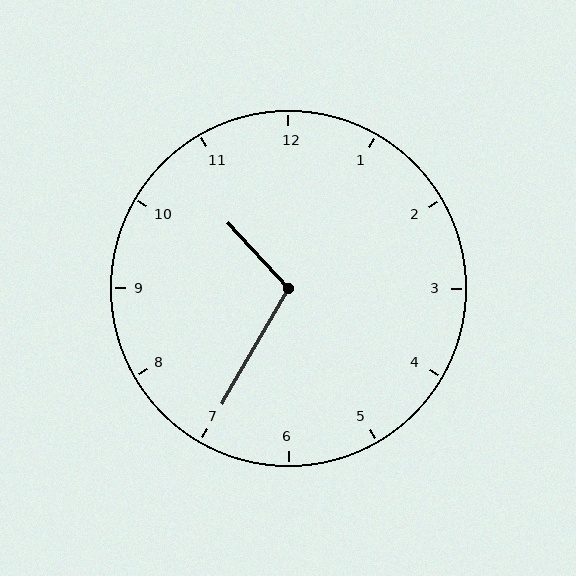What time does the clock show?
10:35.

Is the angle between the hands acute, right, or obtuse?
It is obtuse.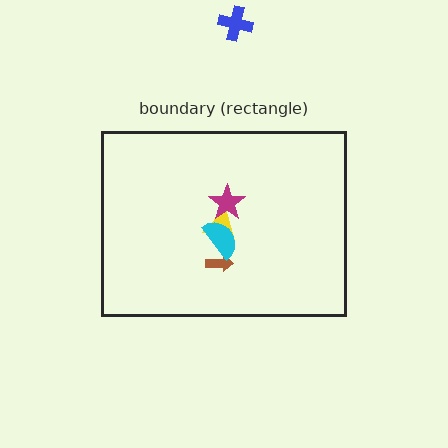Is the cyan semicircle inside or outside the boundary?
Inside.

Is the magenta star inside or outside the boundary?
Inside.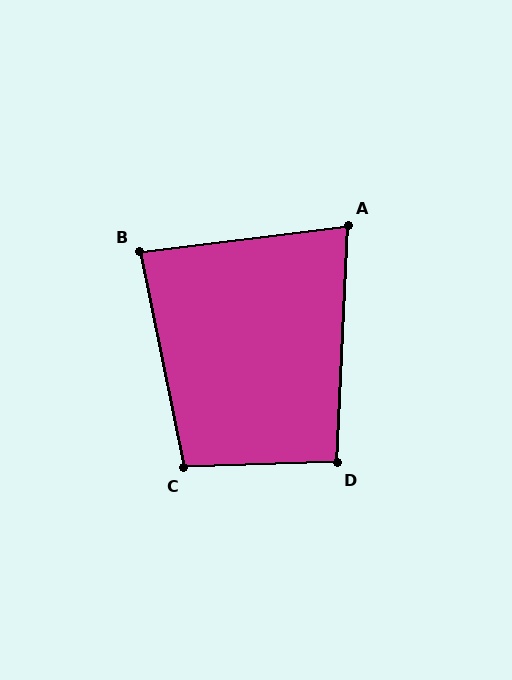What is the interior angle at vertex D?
Approximately 95 degrees (approximately right).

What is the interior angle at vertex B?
Approximately 85 degrees (approximately right).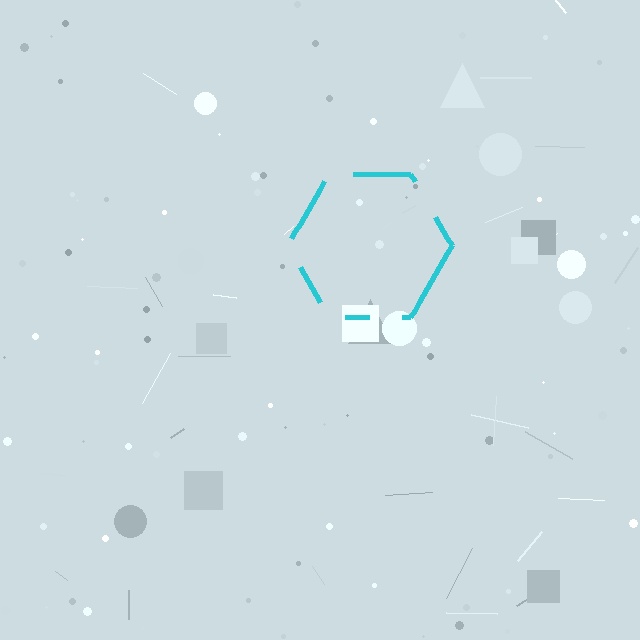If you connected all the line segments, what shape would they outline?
They would outline a hexagon.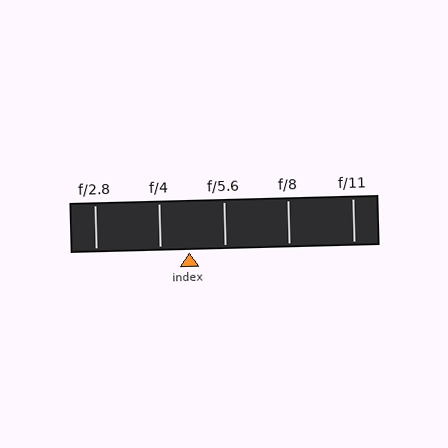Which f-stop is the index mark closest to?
The index mark is closest to f/4.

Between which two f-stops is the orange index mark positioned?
The index mark is between f/4 and f/5.6.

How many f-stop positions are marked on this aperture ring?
There are 5 f-stop positions marked.